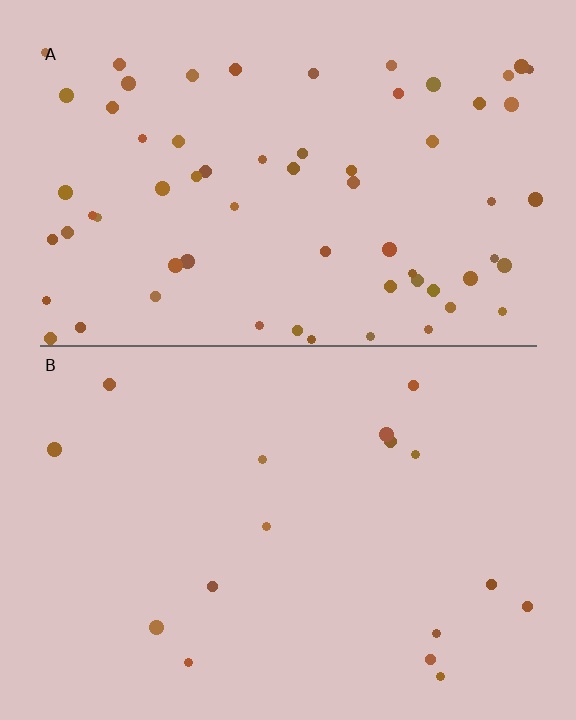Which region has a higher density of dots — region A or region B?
A (the top).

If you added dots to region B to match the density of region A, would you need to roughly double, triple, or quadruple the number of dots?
Approximately quadruple.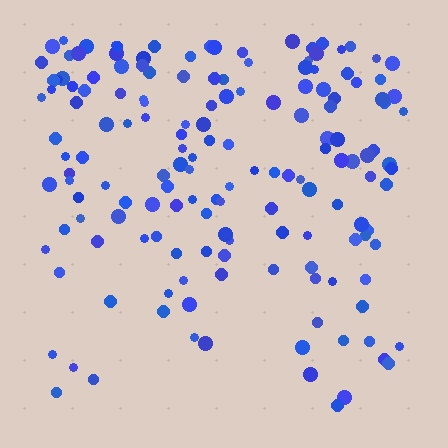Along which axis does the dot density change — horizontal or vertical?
Vertical.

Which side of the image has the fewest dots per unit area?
The bottom.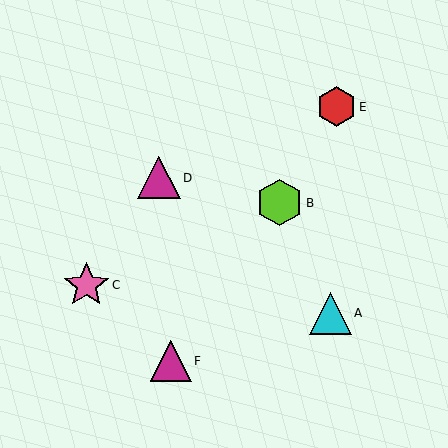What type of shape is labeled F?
Shape F is a magenta triangle.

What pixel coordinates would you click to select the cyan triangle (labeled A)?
Click at (330, 313) to select the cyan triangle A.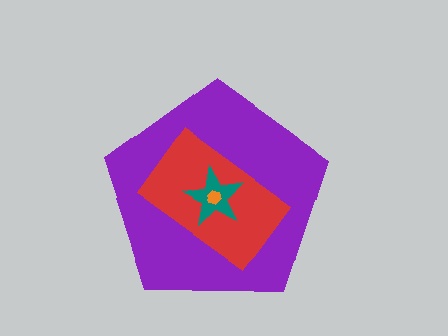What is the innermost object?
The orange hexagon.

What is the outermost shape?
The purple pentagon.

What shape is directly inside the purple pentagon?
The red rectangle.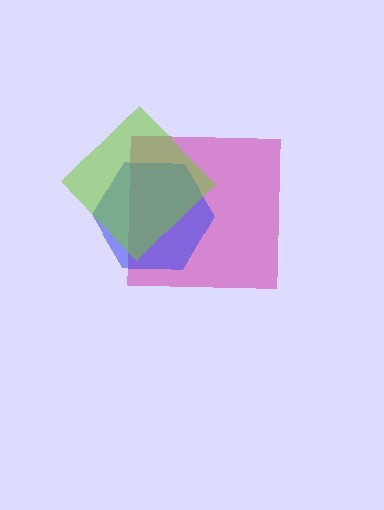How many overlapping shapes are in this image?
There are 3 overlapping shapes in the image.